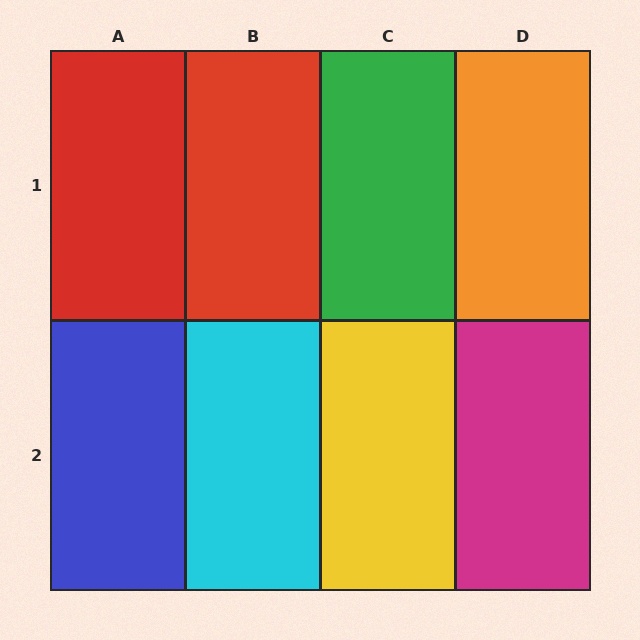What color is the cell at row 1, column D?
Orange.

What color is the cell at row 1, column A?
Red.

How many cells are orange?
1 cell is orange.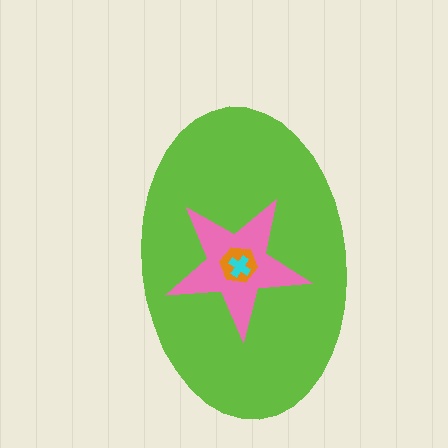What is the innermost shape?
The cyan cross.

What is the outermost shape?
The lime ellipse.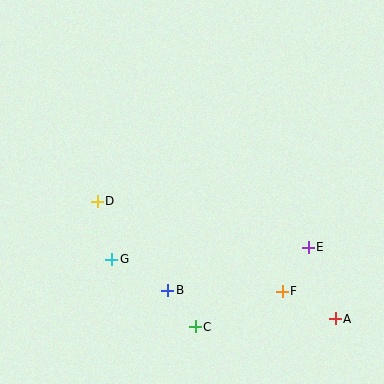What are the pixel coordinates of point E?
Point E is at (308, 247).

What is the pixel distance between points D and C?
The distance between D and C is 159 pixels.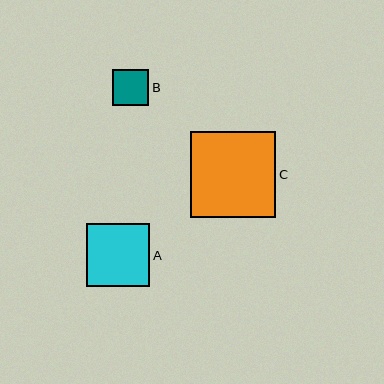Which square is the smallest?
Square B is the smallest with a size of approximately 36 pixels.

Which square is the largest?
Square C is the largest with a size of approximately 86 pixels.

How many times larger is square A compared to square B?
Square A is approximately 1.7 times the size of square B.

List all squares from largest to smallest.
From largest to smallest: C, A, B.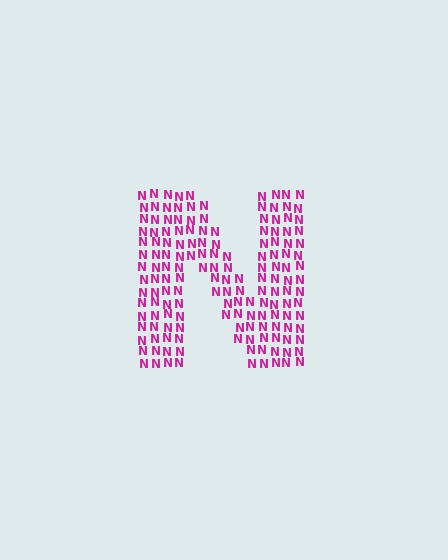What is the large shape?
The large shape is the letter N.